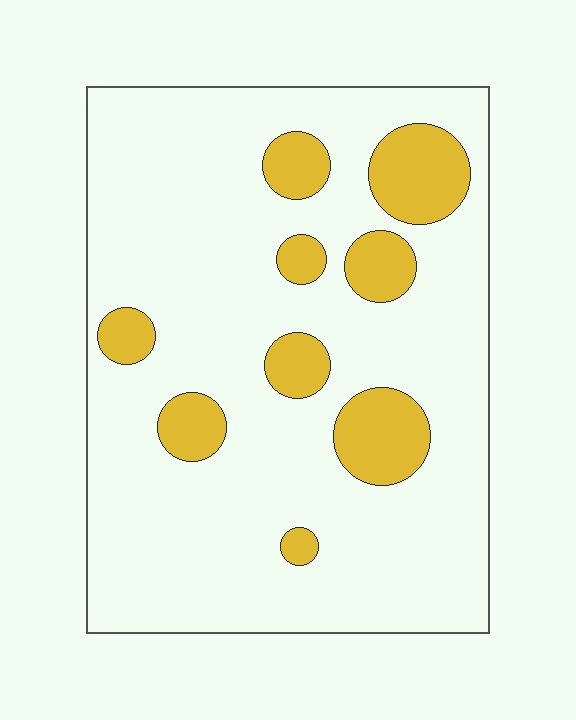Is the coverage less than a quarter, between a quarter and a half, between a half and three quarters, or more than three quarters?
Less than a quarter.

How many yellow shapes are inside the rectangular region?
9.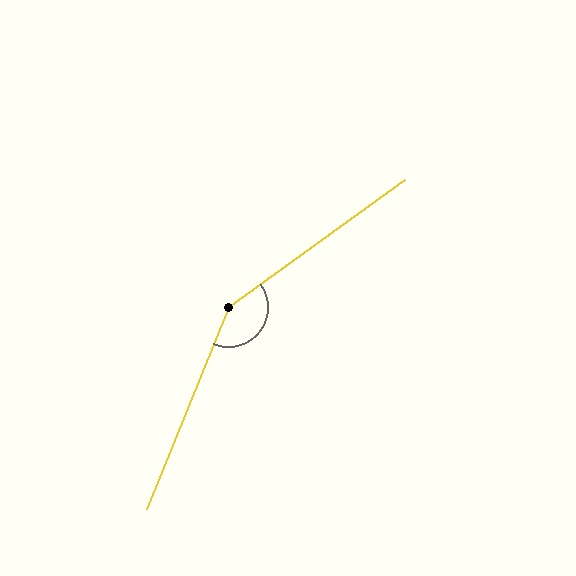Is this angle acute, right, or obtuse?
It is obtuse.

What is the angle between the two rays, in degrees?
Approximately 148 degrees.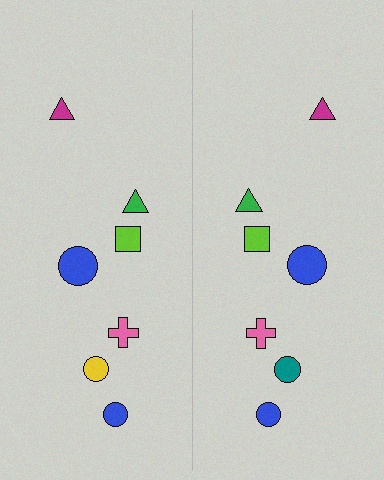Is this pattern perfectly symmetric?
No, the pattern is not perfectly symmetric. The teal circle on the right side breaks the symmetry — its mirror counterpart is yellow.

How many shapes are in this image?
There are 14 shapes in this image.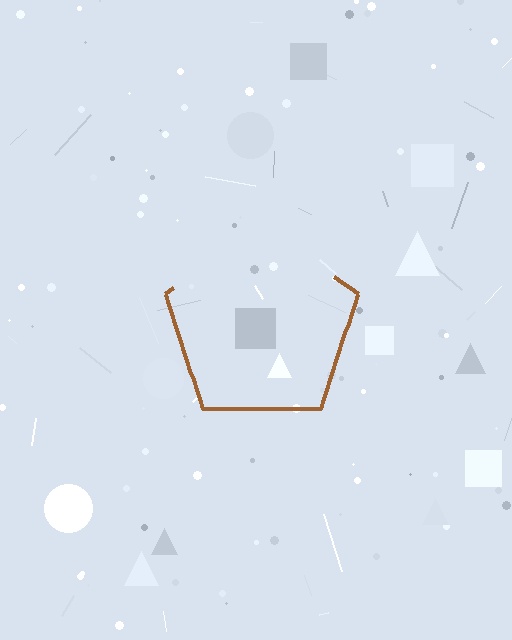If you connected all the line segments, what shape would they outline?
They would outline a pentagon.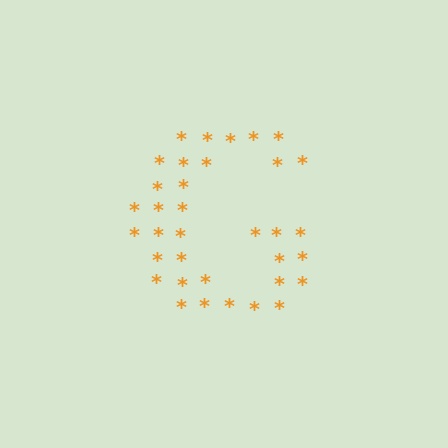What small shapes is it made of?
It is made of small asterisks.